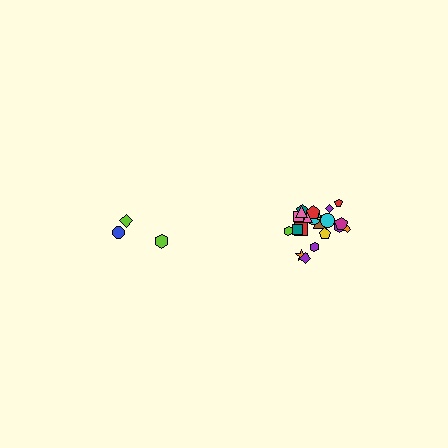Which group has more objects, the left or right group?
The right group.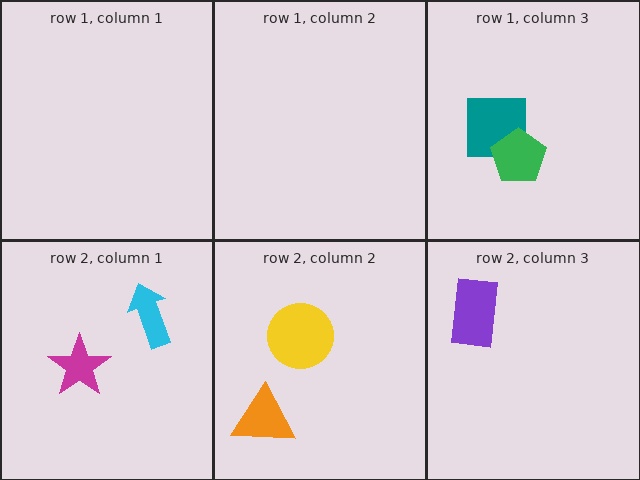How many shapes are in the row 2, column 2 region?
2.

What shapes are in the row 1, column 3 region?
The teal square, the green pentagon.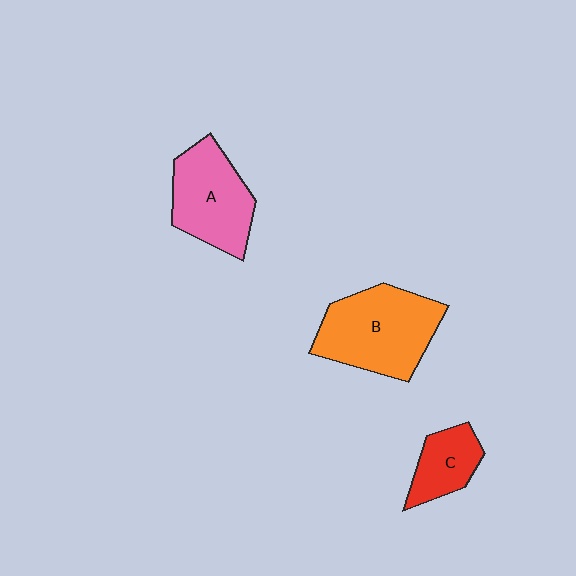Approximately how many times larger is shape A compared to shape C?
Approximately 1.8 times.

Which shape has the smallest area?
Shape C (red).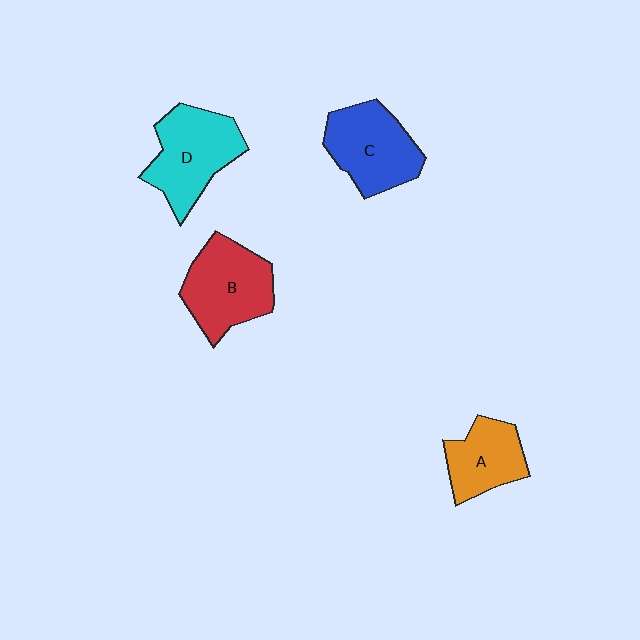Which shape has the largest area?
Shape D (cyan).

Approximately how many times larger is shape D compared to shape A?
Approximately 1.4 times.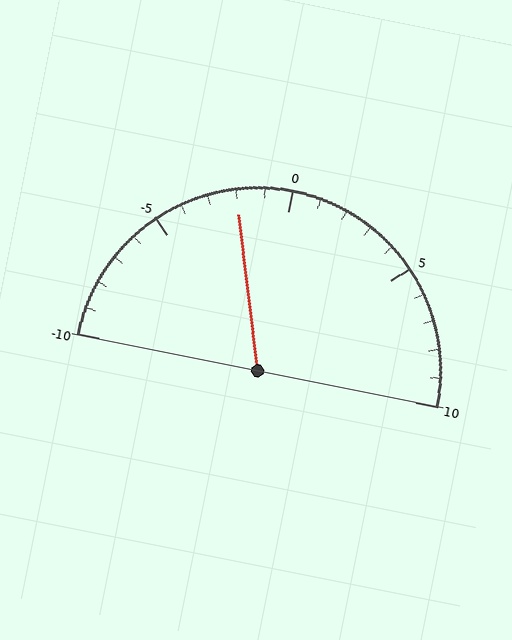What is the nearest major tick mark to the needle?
The nearest major tick mark is 0.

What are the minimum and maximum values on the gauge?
The gauge ranges from -10 to 10.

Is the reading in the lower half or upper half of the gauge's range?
The reading is in the lower half of the range (-10 to 10).